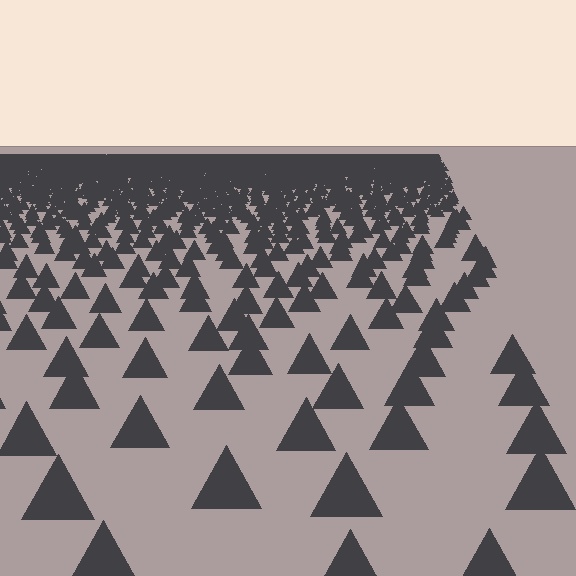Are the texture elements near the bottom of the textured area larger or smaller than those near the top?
Larger. Near the bottom, elements are closer to the viewer and appear at a bigger on-screen size.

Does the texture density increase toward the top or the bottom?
Density increases toward the top.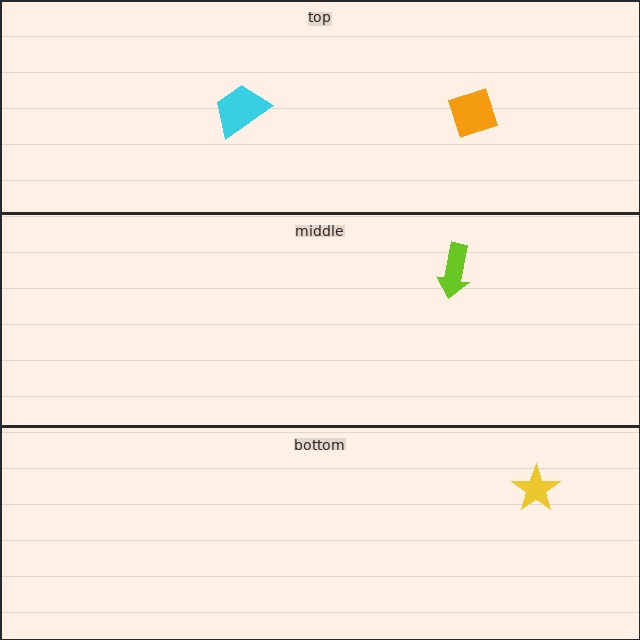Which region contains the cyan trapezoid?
The top region.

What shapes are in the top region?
The cyan trapezoid, the orange diamond.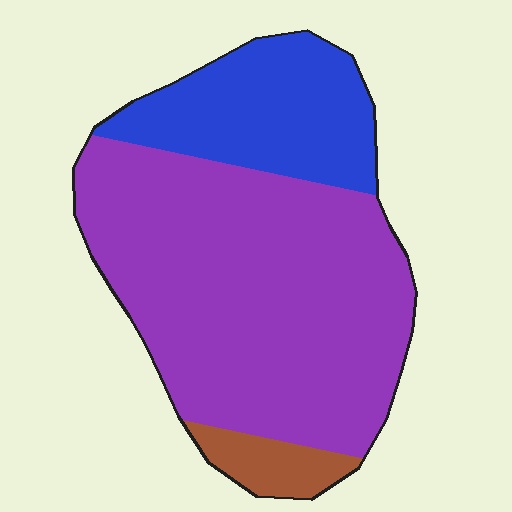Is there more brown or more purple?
Purple.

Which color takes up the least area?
Brown, at roughly 5%.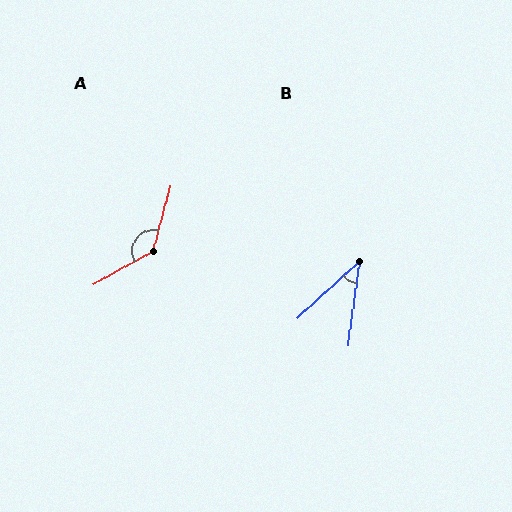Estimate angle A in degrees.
Approximately 135 degrees.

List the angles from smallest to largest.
B (40°), A (135°).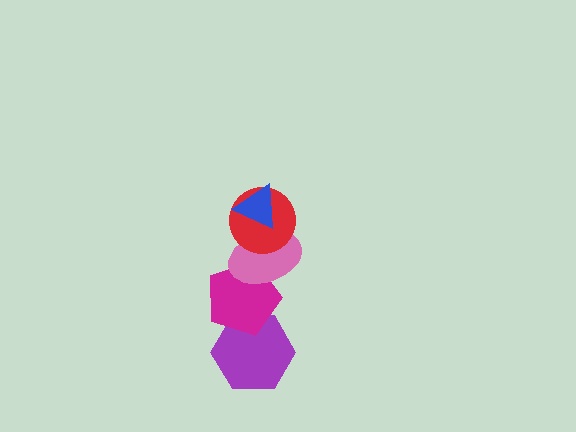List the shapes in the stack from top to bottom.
From top to bottom: the blue triangle, the red circle, the pink ellipse, the magenta pentagon, the purple hexagon.